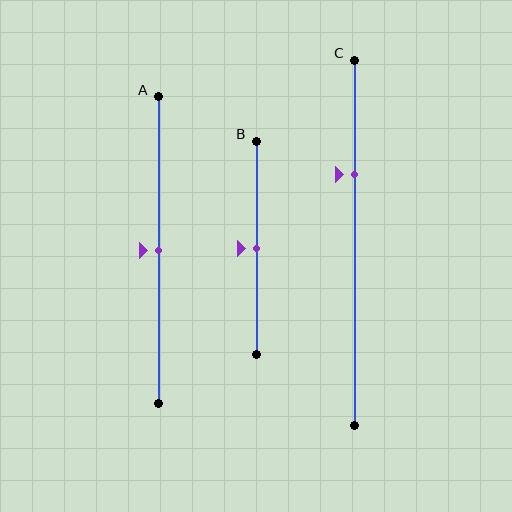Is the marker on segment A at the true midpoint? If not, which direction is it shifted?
Yes, the marker on segment A is at the true midpoint.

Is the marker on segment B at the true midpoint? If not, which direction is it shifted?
Yes, the marker on segment B is at the true midpoint.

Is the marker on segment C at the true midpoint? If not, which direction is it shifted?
No, the marker on segment C is shifted upward by about 19% of the segment length.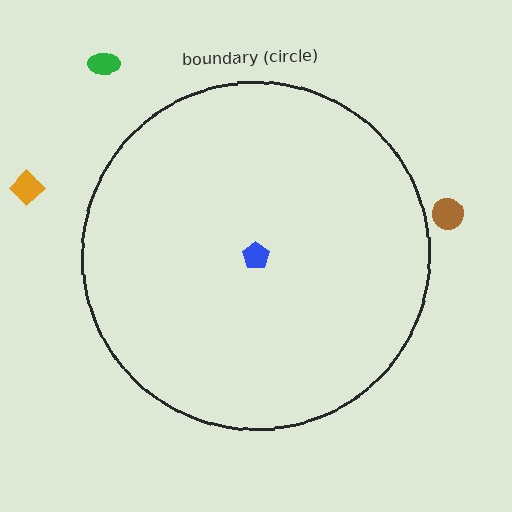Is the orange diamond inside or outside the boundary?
Outside.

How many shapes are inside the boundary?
1 inside, 3 outside.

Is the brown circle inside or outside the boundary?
Outside.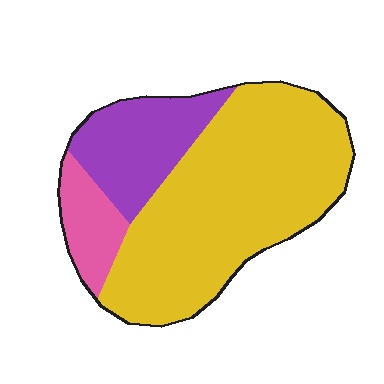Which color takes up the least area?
Pink, at roughly 10%.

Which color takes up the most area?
Yellow, at roughly 65%.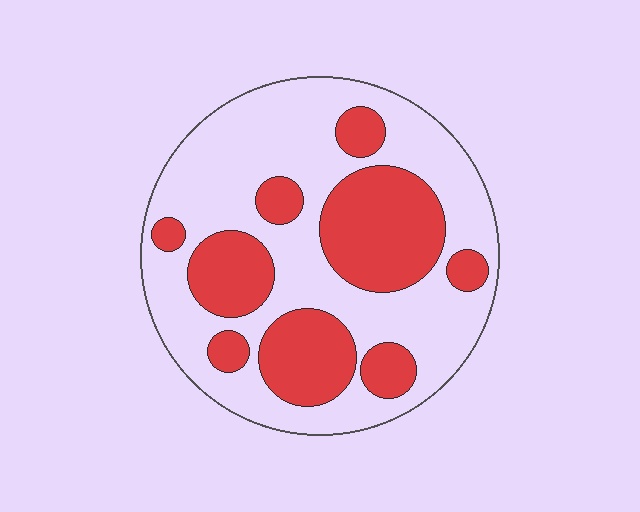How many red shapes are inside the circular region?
9.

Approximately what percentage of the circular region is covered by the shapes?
Approximately 35%.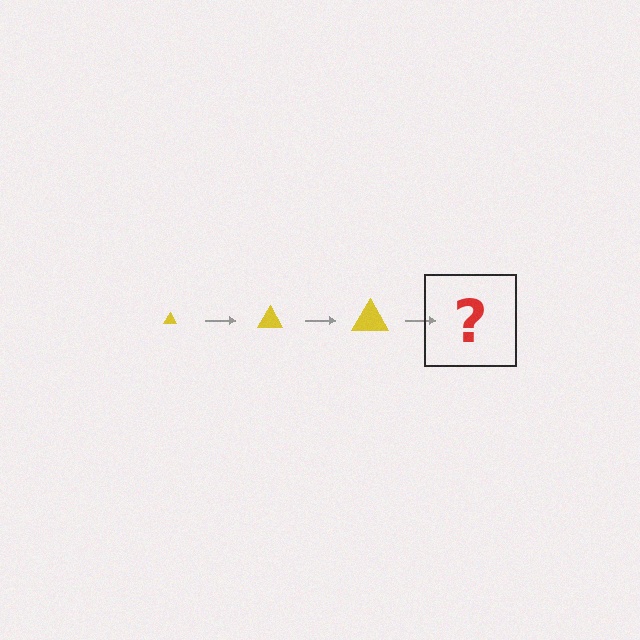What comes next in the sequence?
The next element should be a yellow triangle, larger than the previous one.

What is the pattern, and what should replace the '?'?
The pattern is that the triangle gets progressively larger each step. The '?' should be a yellow triangle, larger than the previous one.